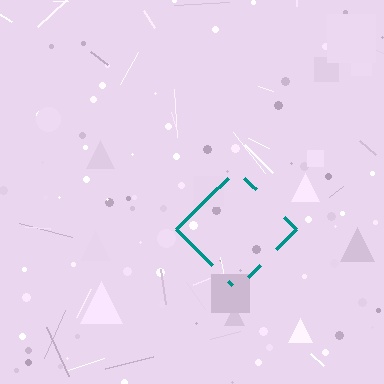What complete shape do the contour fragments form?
The contour fragments form a diamond.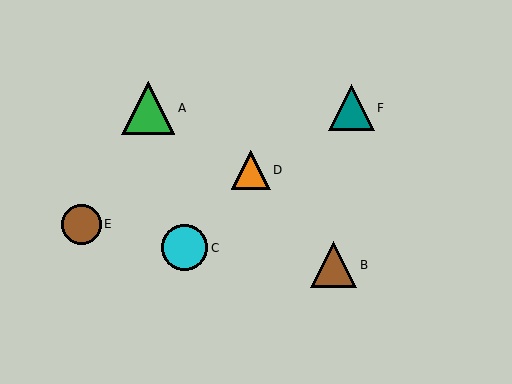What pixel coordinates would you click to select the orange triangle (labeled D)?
Click at (251, 170) to select the orange triangle D.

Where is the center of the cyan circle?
The center of the cyan circle is at (185, 248).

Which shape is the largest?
The green triangle (labeled A) is the largest.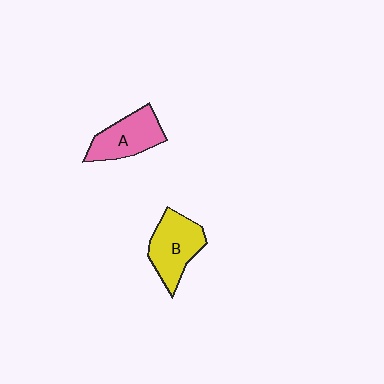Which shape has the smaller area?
Shape A (pink).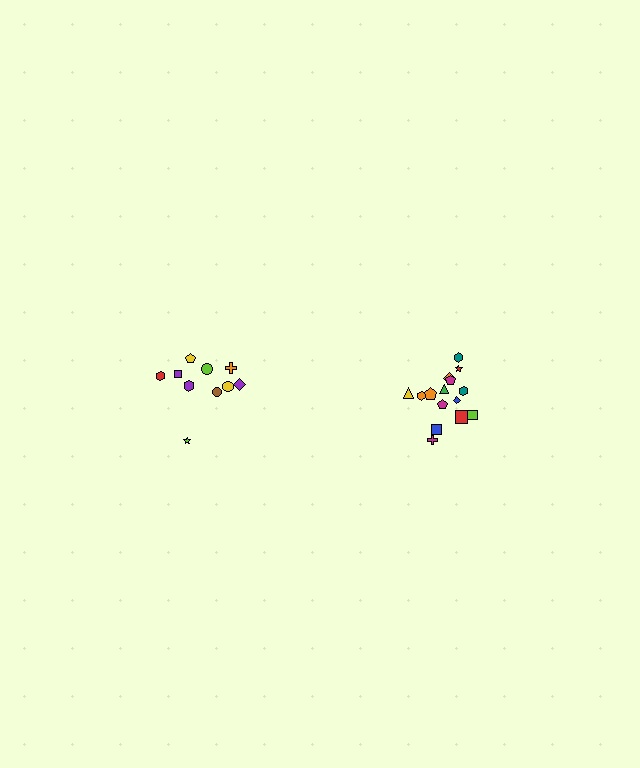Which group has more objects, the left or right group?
The right group.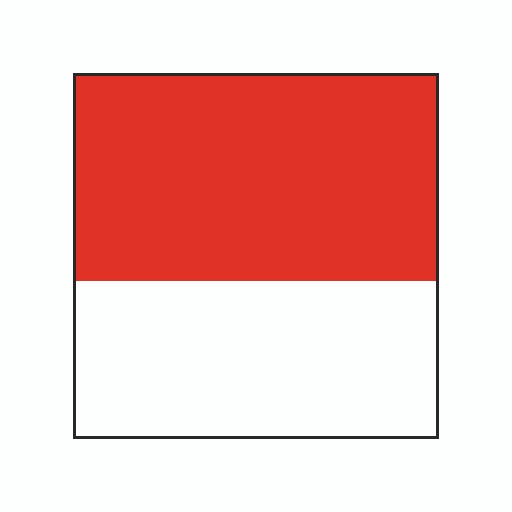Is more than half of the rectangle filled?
Yes.